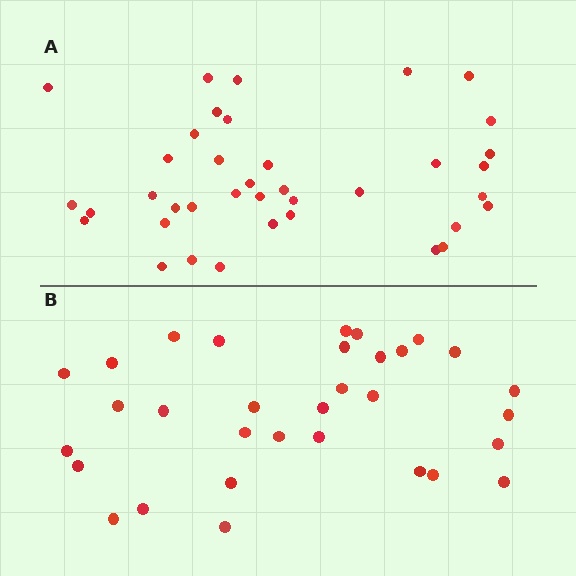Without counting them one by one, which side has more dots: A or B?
Region A (the top region) has more dots.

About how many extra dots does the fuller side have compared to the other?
Region A has about 6 more dots than region B.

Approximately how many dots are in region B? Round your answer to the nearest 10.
About 30 dots. (The exact count is 32, which rounds to 30.)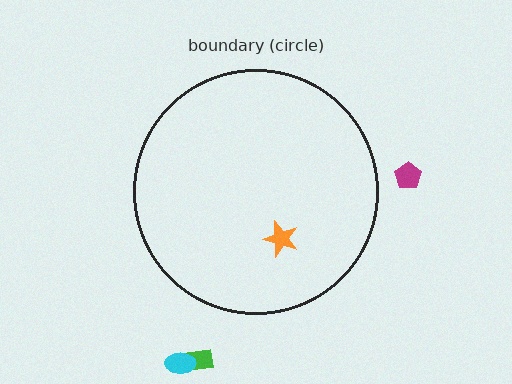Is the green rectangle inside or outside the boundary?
Outside.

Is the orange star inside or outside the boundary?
Inside.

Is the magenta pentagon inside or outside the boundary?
Outside.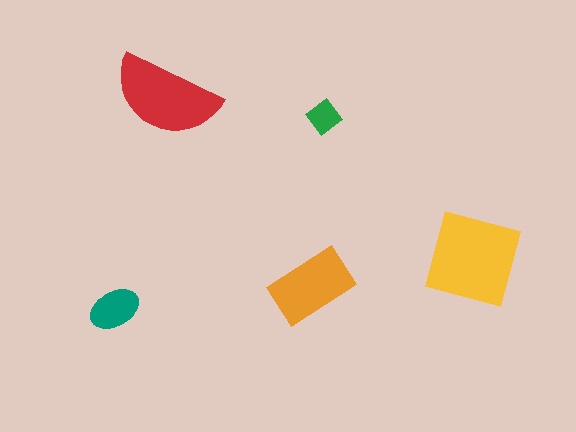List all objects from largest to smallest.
The yellow square, the red semicircle, the orange rectangle, the teal ellipse, the green diamond.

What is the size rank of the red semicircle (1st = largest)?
2nd.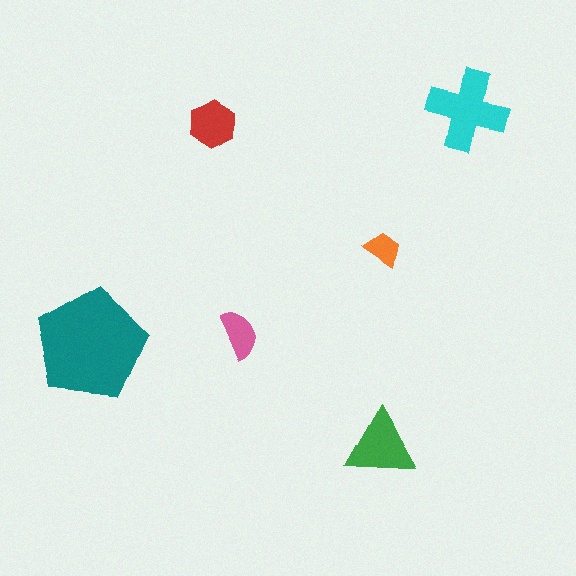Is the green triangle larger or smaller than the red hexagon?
Larger.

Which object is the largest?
The teal pentagon.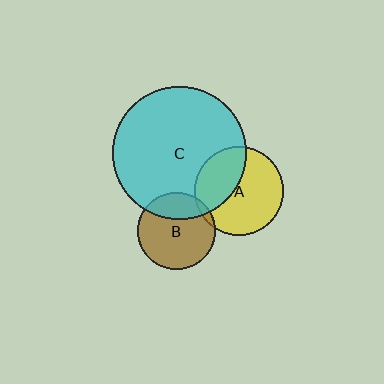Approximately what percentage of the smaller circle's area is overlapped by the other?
Approximately 40%.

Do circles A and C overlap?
Yes.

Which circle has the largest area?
Circle C (cyan).